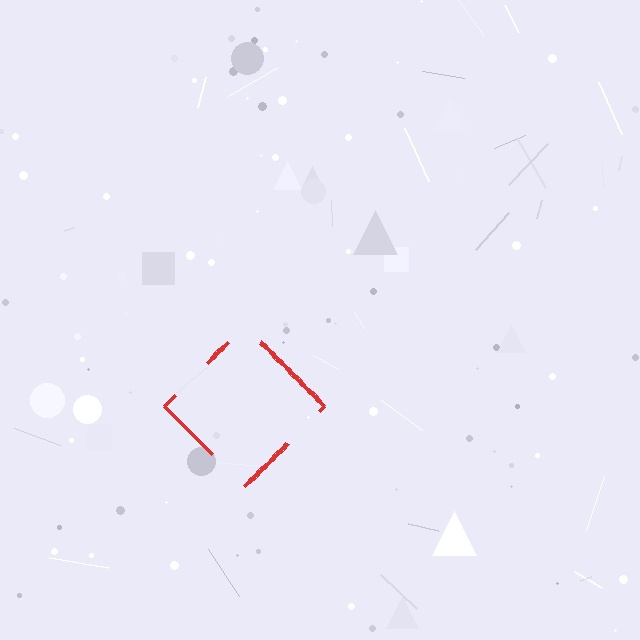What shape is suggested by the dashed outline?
The dashed outline suggests a diamond.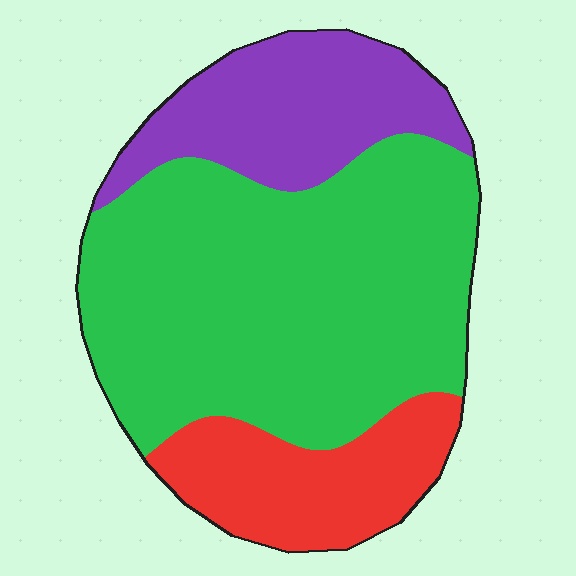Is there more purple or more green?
Green.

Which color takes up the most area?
Green, at roughly 60%.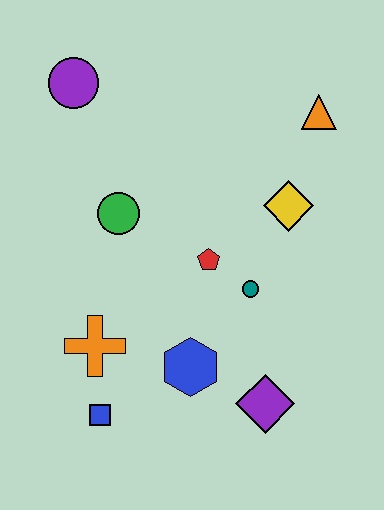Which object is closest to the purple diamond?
The blue hexagon is closest to the purple diamond.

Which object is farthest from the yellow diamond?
The blue square is farthest from the yellow diamond.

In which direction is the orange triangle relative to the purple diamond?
The orange triangle is above the purple diamond.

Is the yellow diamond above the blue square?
Yes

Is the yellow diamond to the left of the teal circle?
No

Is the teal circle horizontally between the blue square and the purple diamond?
Yes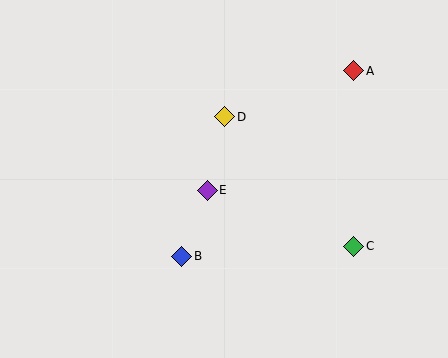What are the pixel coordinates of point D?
Point D is at (225, 117).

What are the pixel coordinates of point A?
Point A is at (354, 71).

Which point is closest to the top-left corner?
Point D is closest to the top-left corner.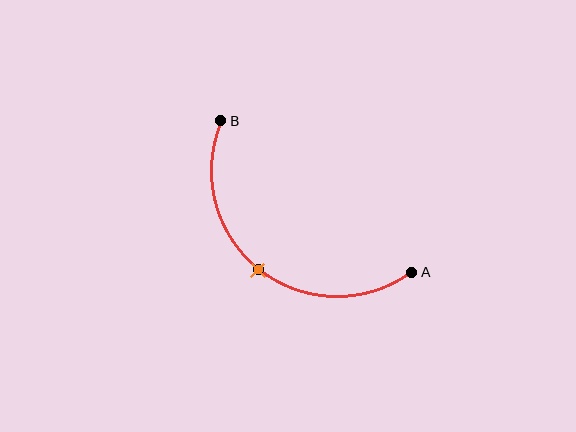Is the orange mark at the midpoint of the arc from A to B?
Yes. The orange mark lies on the arc at equal arc-length from both A and B — it is the arc midpoint.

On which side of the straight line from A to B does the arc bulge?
The arc bulges below and to the left of the straight line connecting A and B.